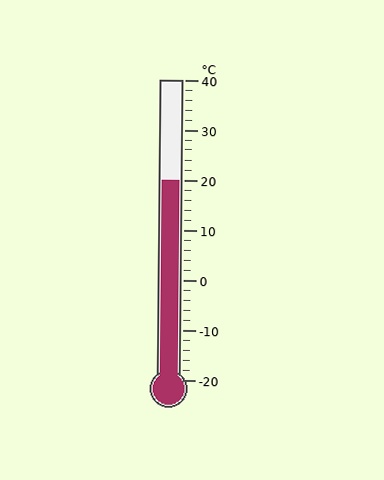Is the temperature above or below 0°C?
The temperature is above 0°C.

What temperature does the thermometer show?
The thermometer shows approximately 20°C.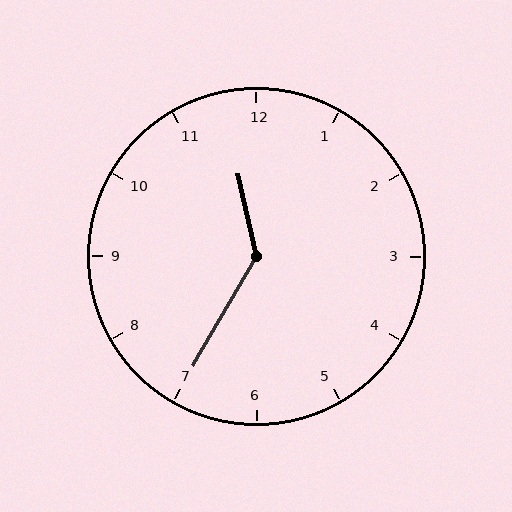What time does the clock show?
11:35.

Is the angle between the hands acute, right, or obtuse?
It is obtuse.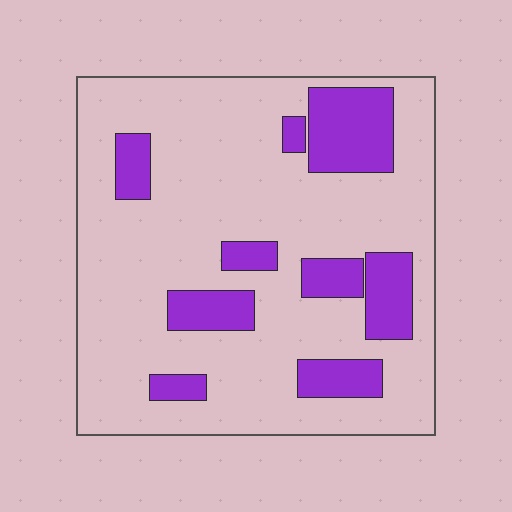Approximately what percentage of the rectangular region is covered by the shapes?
Approximately 20%.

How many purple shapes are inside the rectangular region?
9.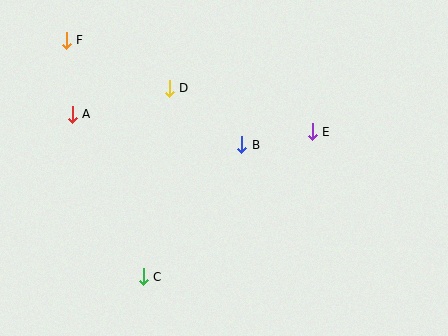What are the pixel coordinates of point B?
Point B is at (242, 145).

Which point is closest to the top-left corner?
Point F is closest to the top-left corner.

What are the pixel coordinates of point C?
Point C is at (143, 277).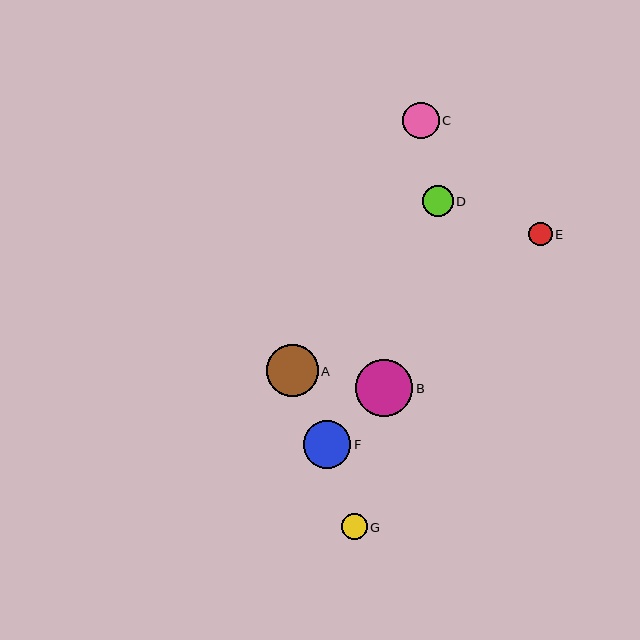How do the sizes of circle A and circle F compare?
Circle A and circle F are approximately the same size.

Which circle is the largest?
Circle B is the largest with a size of approximately 57 pixels.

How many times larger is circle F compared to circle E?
Circle F is approximately 2.0 times the size of circle E.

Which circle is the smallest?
Circle E is the smallest with a size of approximately 23 pixels.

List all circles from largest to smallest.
From largest to smallest: B, A, F, C, D, G, E.